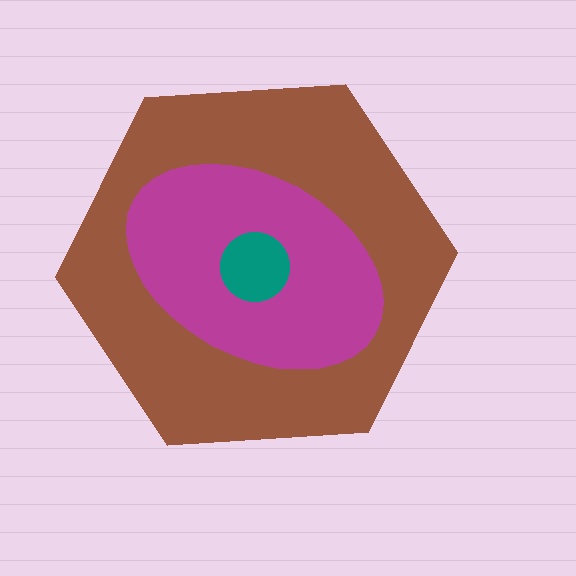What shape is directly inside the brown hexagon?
The magenta ellipse.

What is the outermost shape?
The brown hexagon.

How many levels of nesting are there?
3.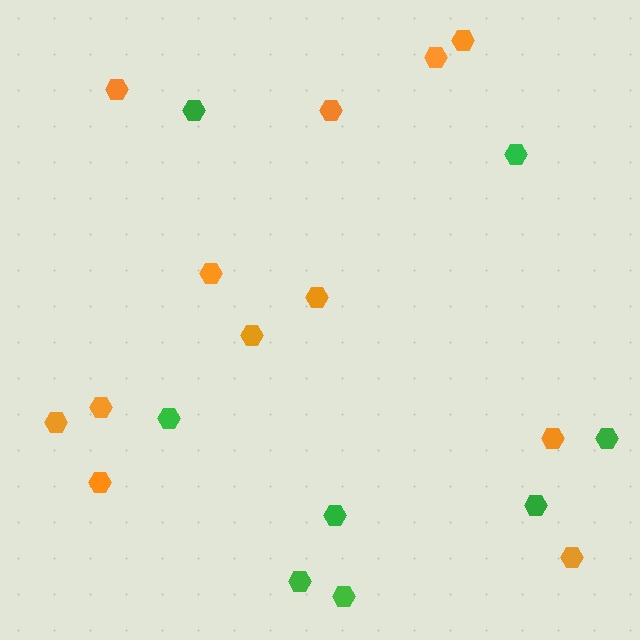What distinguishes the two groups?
There are 2 groups: one group of green hexagons (8) and one group of orange hexagons (12).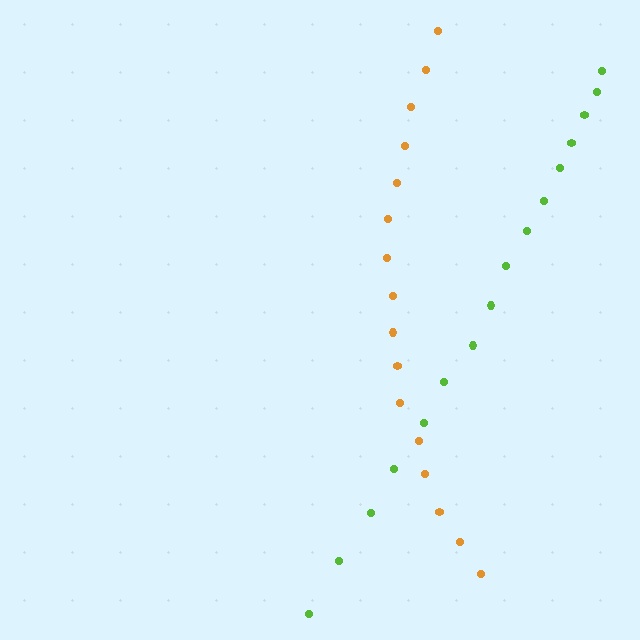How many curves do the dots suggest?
There are 2 distinct paths.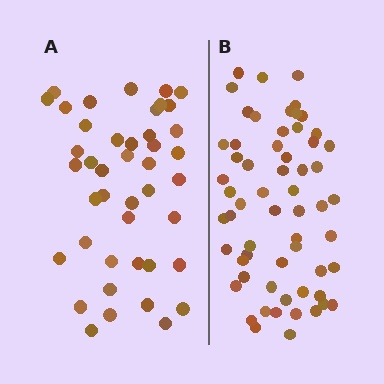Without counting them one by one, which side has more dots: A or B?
Region B (the right region) has more dots.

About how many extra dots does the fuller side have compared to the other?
Region B has approximately 15 more dots than region A.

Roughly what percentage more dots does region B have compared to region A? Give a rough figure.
About 40% more.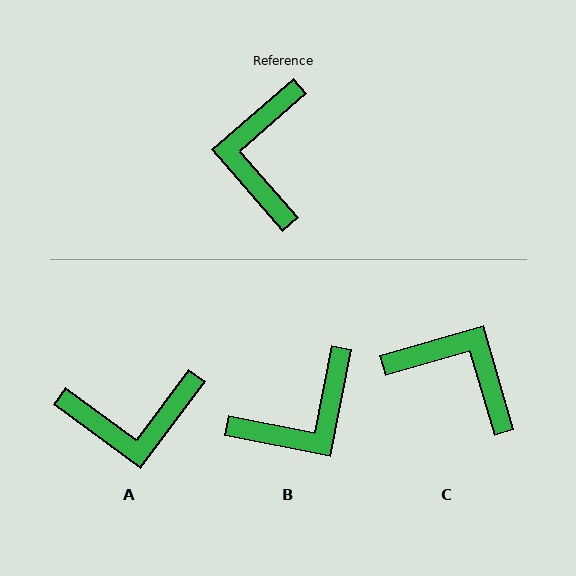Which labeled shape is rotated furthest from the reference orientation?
B, about 128 degrees away.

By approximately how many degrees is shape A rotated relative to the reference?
Approximately 102 degrees counter-clockwise.